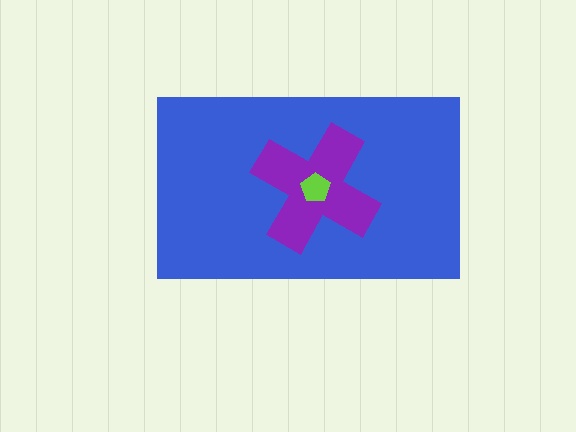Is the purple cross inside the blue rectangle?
Yes.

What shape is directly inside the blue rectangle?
The purple cross.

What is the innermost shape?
The lime pentagon.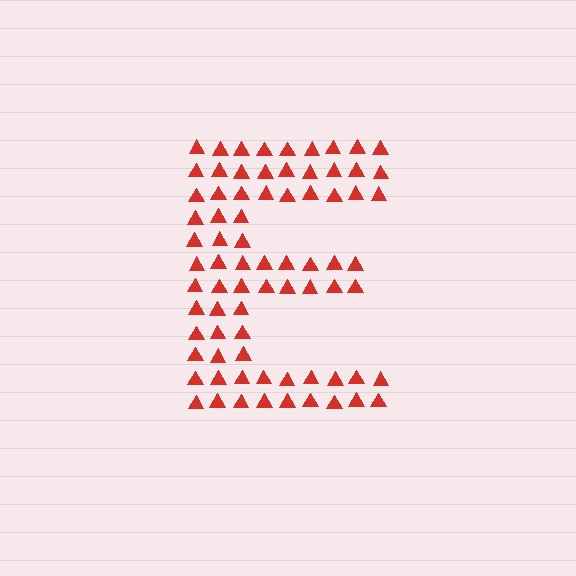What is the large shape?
The large shape is the letter E.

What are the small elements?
The small elements are triangles.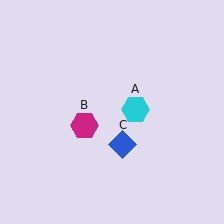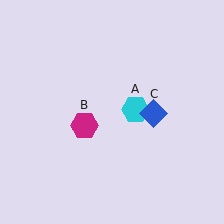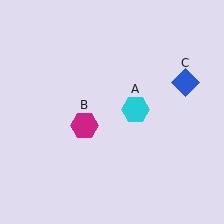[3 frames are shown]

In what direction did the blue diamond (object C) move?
The blue diamond (object C) moved up and to the right.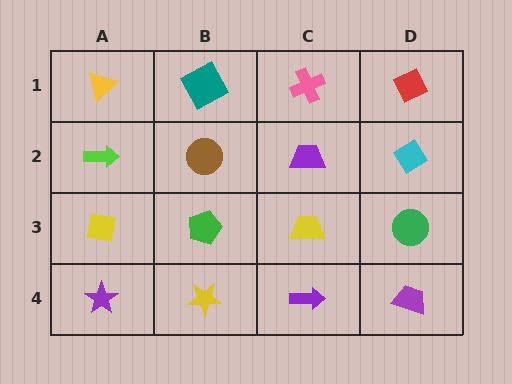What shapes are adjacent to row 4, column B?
A green pentagon (row 3, column B), a purple star (row 4, column A), a purple arrow (row 4, column C).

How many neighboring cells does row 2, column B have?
4.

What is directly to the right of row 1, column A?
A teal square.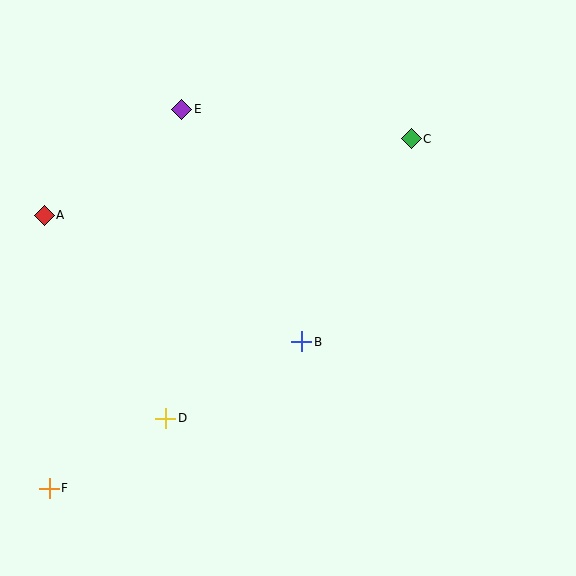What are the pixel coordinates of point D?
Point D is at (166, 418).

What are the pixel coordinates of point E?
Point E is at (182, 109).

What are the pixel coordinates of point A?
Point A is at (44, 215).